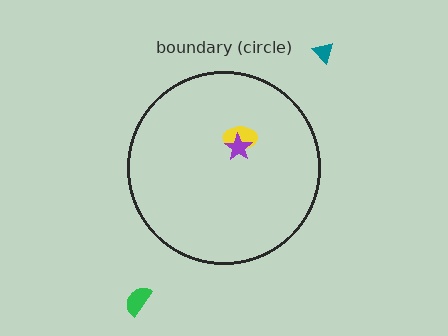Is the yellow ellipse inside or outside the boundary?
Inside.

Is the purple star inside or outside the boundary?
Inside.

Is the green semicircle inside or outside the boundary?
Outside.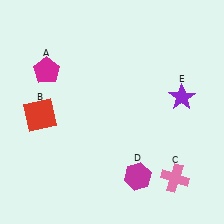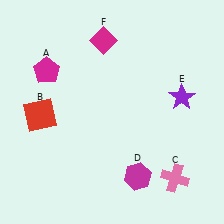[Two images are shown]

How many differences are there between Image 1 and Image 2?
There is 1 difference between the two images.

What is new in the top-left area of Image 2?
A magenta diamond (F) was added in the top-left area of Image 2.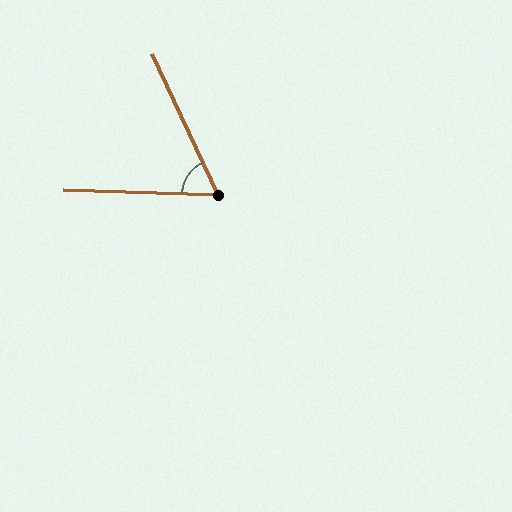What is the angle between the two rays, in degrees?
Approximately 63 degrees.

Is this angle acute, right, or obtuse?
It is acute.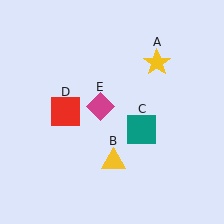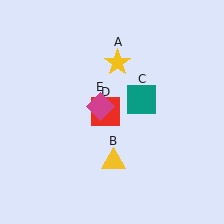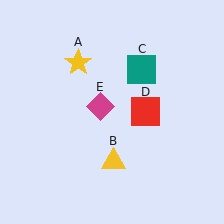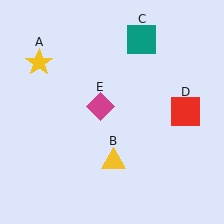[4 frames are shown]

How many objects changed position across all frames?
3 objects changed position: yellow star (object A), teal square (object C), red square (object D).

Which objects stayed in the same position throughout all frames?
Yellow triangle (object B) and magenta diamond (object E) remained stationary.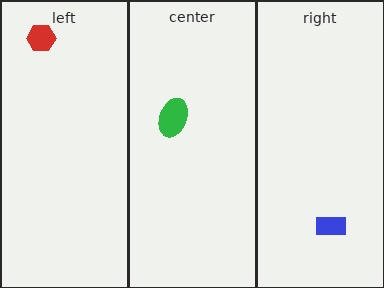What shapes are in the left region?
The red hexagon.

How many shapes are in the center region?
1.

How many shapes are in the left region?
1.